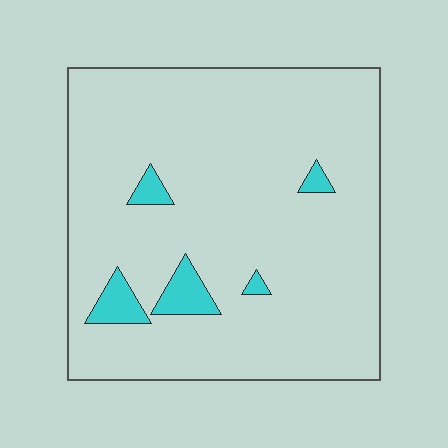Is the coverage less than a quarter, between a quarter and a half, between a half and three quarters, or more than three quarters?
Less than a quarter.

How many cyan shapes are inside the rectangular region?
5.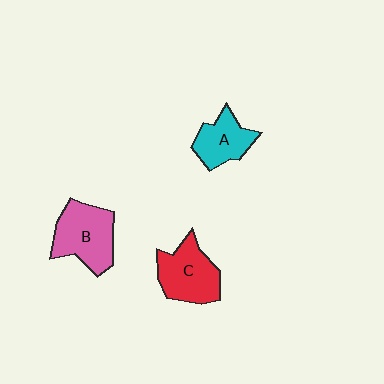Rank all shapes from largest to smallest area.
From largest to smallest: B (pink), C (red), A (cyan).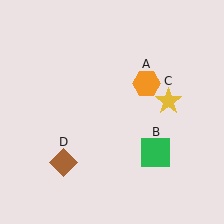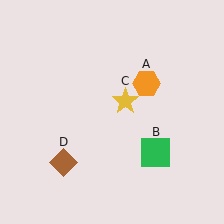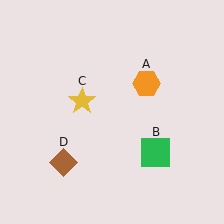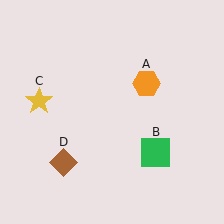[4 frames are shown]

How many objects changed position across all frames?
1 object changed position: yellow star (object C).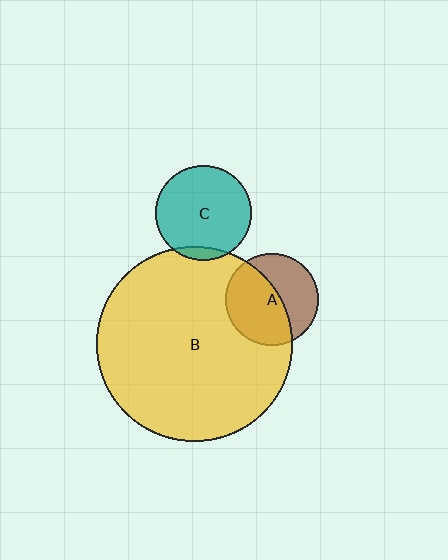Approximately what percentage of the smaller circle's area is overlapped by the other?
Approximately 10%.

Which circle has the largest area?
Circle B (yellow).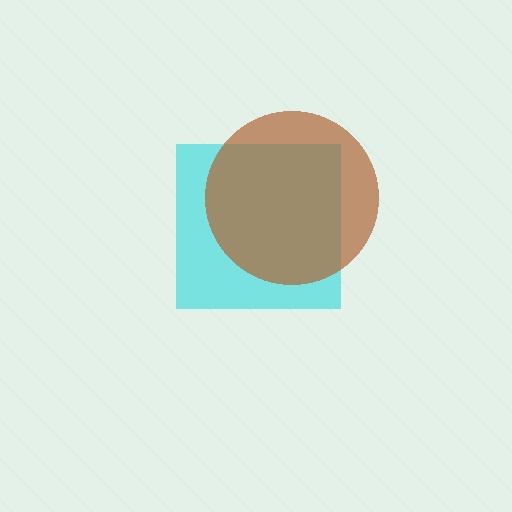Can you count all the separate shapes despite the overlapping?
Yes, there are 2 separate shapes.